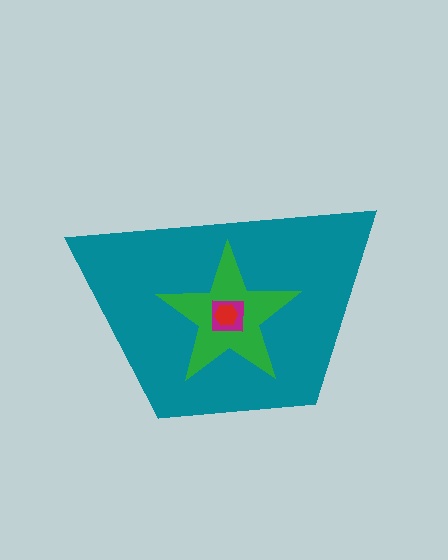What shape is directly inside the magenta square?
The red hexagon.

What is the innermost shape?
The red hexagon.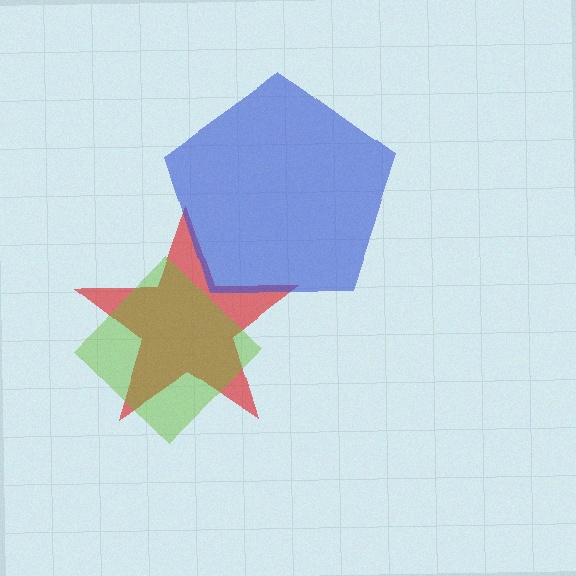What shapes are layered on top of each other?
The layered shapes are: a red star, a lime diamond, a blue pentagon.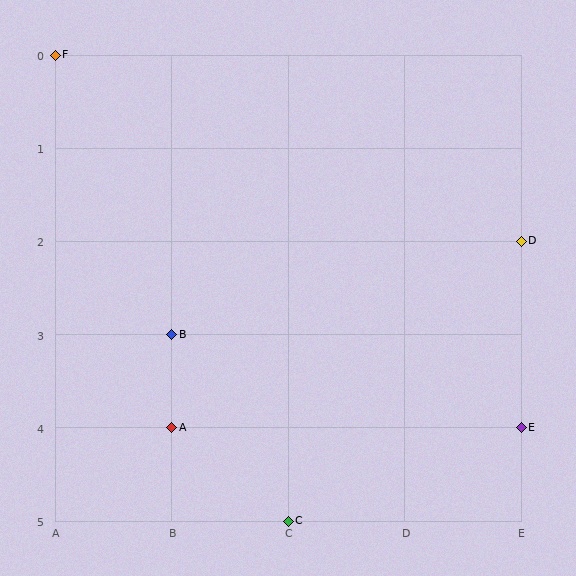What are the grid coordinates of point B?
Point B is at grid coordinates (B, 3).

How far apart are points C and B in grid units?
Points C and B are 1 column and 2 rows apart (about 2.2 grid units diagonally).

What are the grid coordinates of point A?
Point A is at grid coordinates (B, 4).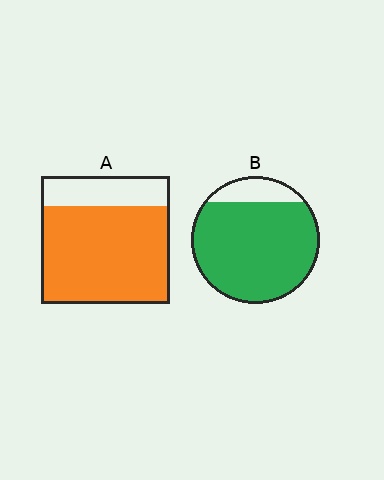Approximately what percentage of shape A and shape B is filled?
A is approximately 75% and B is approximately 85%.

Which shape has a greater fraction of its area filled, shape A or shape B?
Shape B.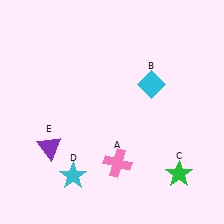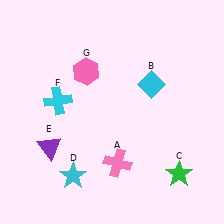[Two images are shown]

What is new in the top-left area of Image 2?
A cyan cross (F) was added in the top-left area of Image 2.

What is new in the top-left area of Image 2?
A pink hexagon (G) was added in the top-left area of Image 2.